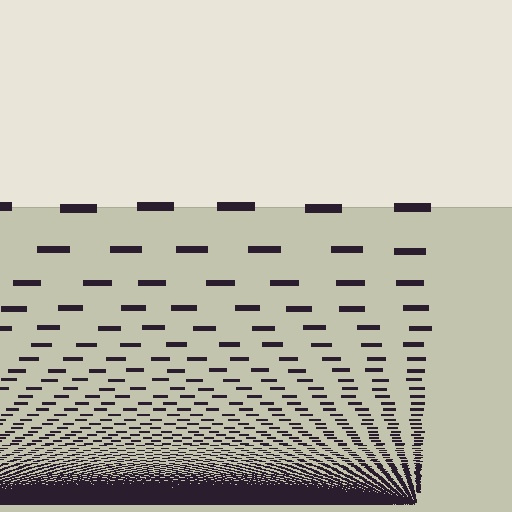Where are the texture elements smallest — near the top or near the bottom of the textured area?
Near the bottom.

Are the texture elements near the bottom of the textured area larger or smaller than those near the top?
Smaller. The gradient is inverted — elements near the bottom are smaller and denser.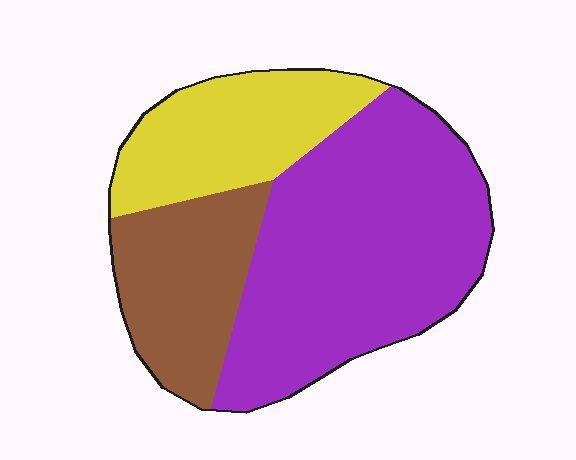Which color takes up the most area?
Purple, at roughly 55%.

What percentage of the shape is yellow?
Yellow takes up about one quarter (1/4) of the shape.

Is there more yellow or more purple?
Purple.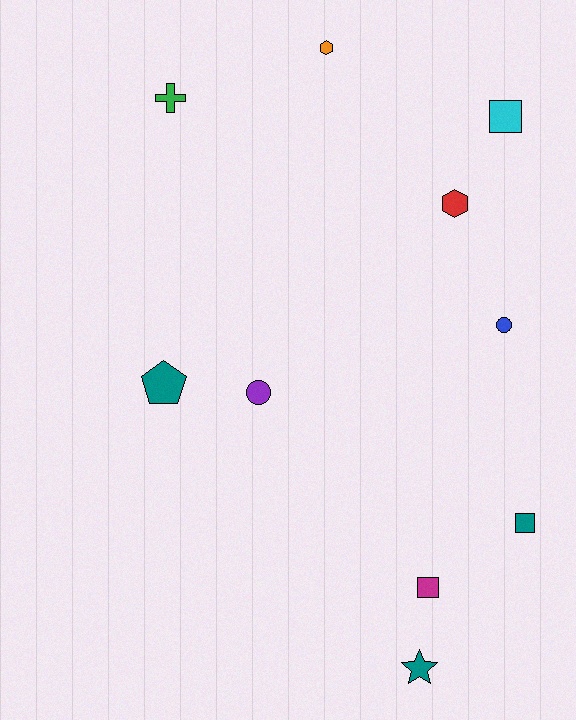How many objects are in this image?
There are 10 objects.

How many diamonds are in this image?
There are no diamonds.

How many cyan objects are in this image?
There is 1 cyan object.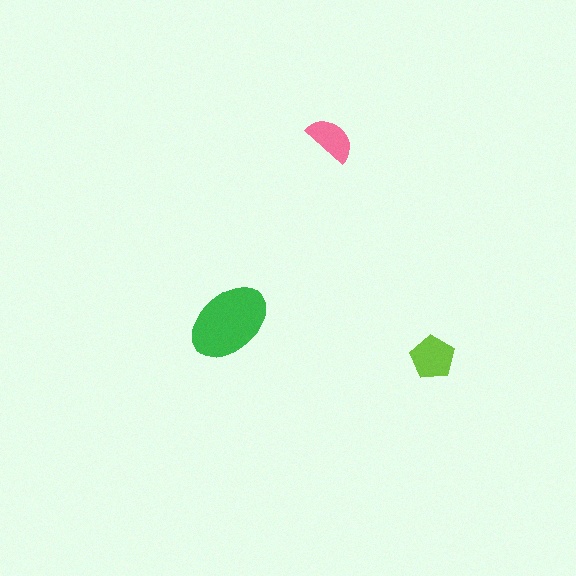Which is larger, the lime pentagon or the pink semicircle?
The lime pentagon.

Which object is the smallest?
The pink semicircle.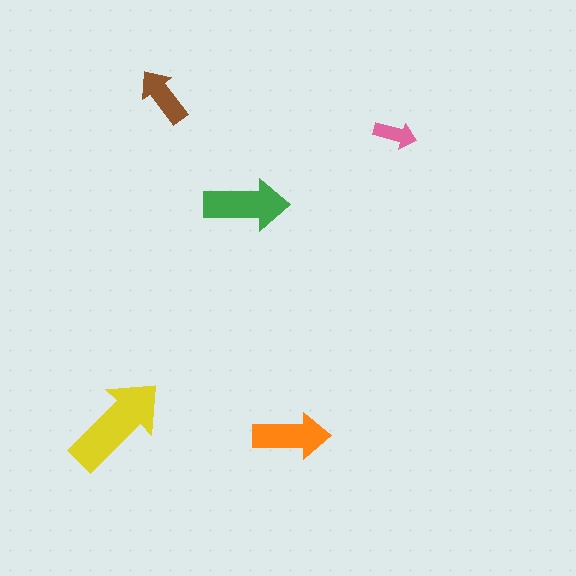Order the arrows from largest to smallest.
the yellow one, the green one, the orange one, the brown one, the pink one.